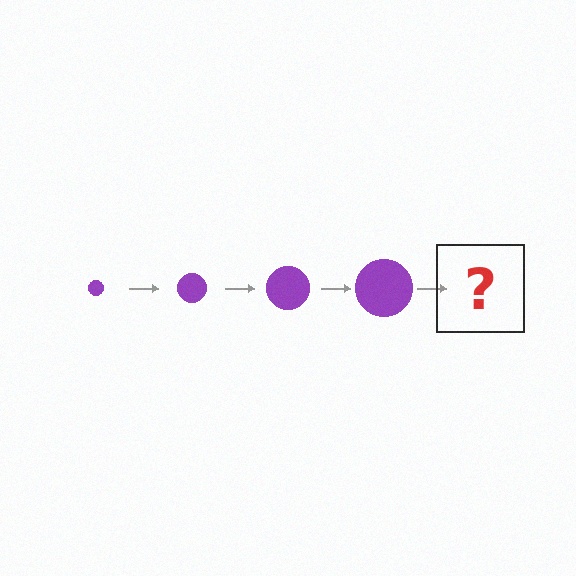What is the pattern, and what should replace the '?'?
The pattern is that the circle gets progressively larger each step. The '?' should be a purple circle, larger than the previous one.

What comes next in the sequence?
The next element should be a purple circle, larger than the previous one.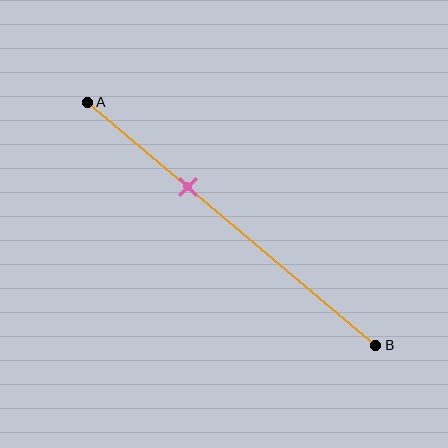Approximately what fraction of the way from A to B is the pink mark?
The pink mark is approximately 35% of the way from A to B.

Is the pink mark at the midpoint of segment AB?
No, the mark is at about 35% from A, not at the 50% midpoint.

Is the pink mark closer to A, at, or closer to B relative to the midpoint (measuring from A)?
The pink mark is closer to point A than the midpoint of segment AB.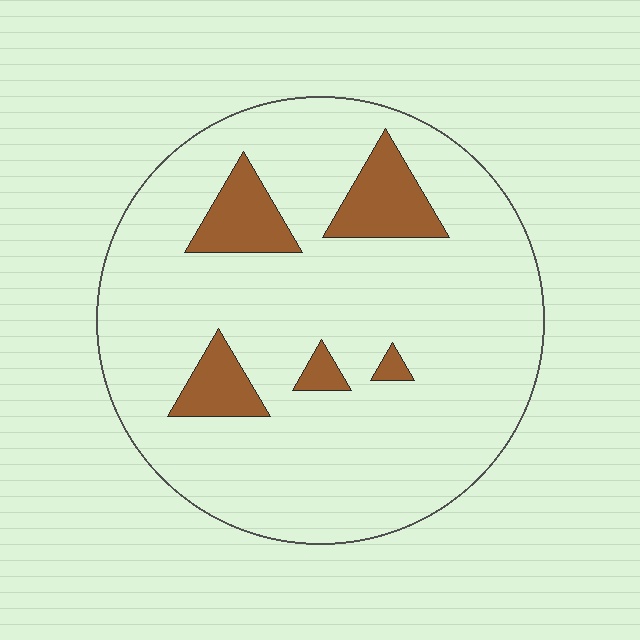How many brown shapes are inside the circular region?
5.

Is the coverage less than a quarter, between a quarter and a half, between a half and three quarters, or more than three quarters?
Less than a quarter.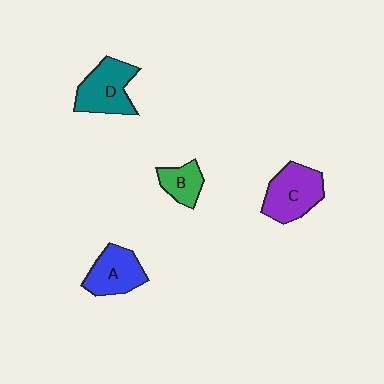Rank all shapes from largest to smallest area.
From largest to smallest: C (purple), D (teal), A (blue), B (green).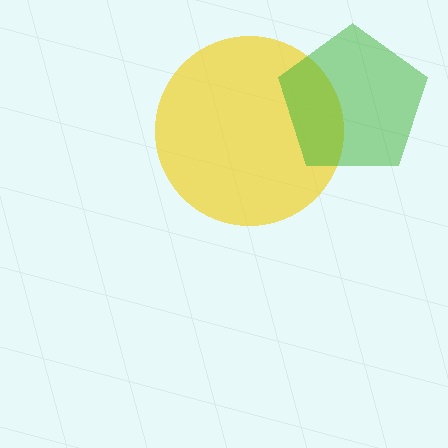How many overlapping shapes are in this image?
There are 2 overlapping shapes in the image.